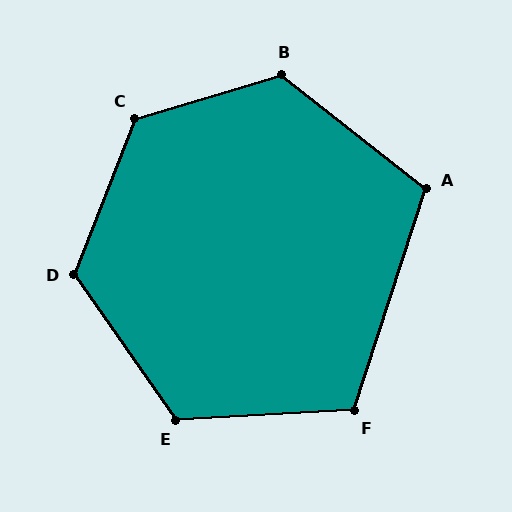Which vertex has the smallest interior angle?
A, at approximately 110 degrees.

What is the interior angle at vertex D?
Approximately 124 degrees (obtuse).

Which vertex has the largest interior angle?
C, at approximately 128 degrees.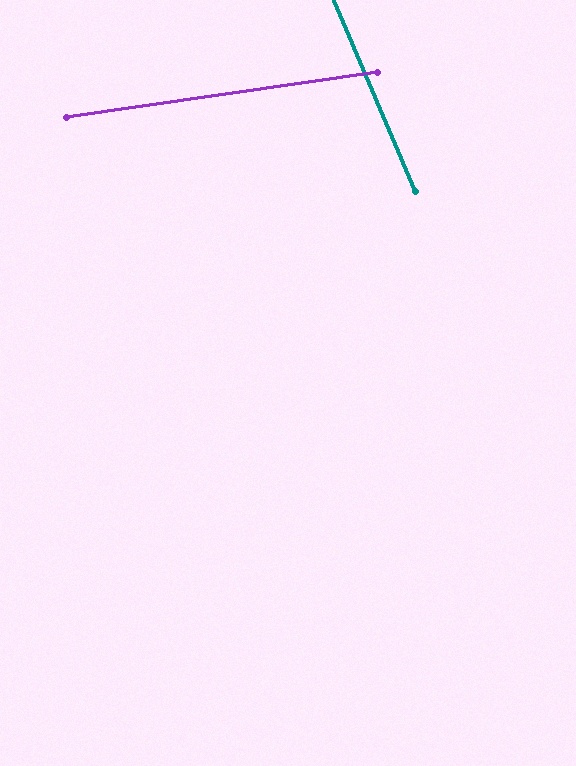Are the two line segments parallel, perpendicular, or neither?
Neither parallel nor perpendicular — they differ by about 75°.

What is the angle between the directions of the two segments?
Approximately 75 degrees.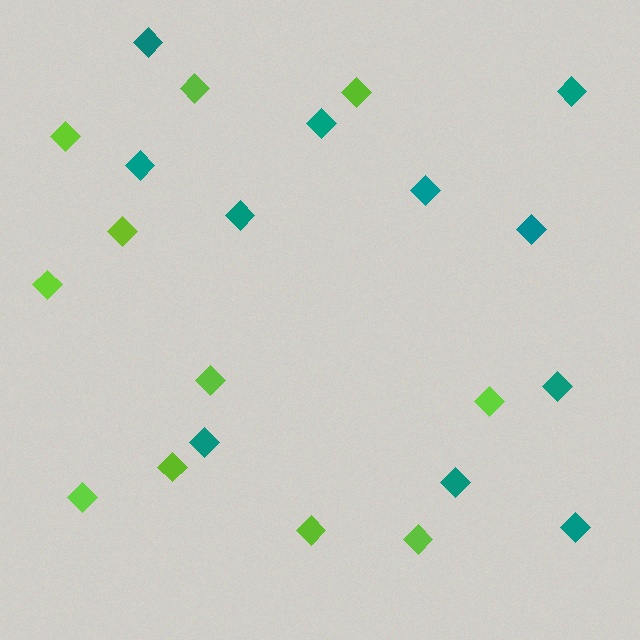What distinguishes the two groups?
There are 2 groups: one group of lime diamonds (11) and one group of teal diamonds (11).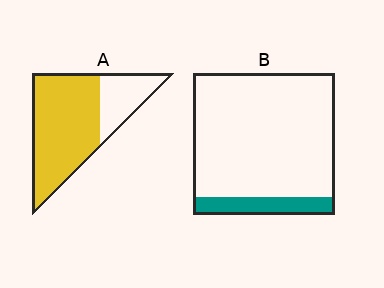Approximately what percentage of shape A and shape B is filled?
A is approximately 75% and B is approximately 15%.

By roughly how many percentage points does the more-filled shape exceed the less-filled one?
By roughly 60 percentage points (A over B).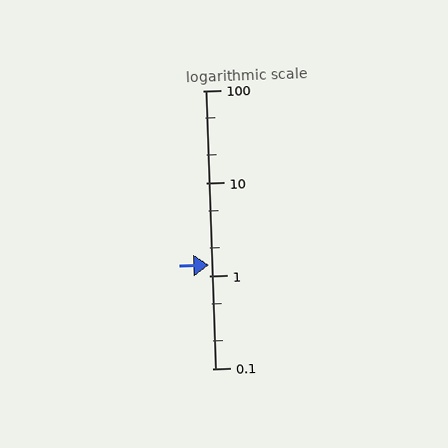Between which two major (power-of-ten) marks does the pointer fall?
The pointer is between 1 and 10.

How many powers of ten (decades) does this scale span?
The scale spans 3 decades, from 0.1 to 100.